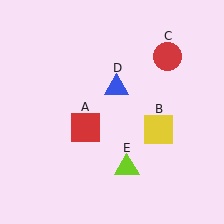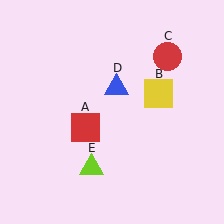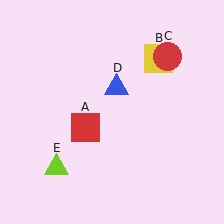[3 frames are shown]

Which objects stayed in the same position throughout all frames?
Red square (object A) and red circle (object C) and blue triangle (object D) remained stationary.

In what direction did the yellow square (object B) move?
The yellow square (object B) moved up.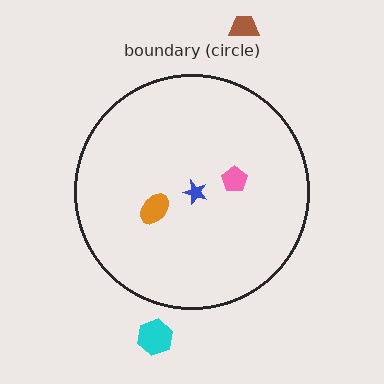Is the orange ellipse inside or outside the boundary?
Inside.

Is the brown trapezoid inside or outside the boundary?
Outside.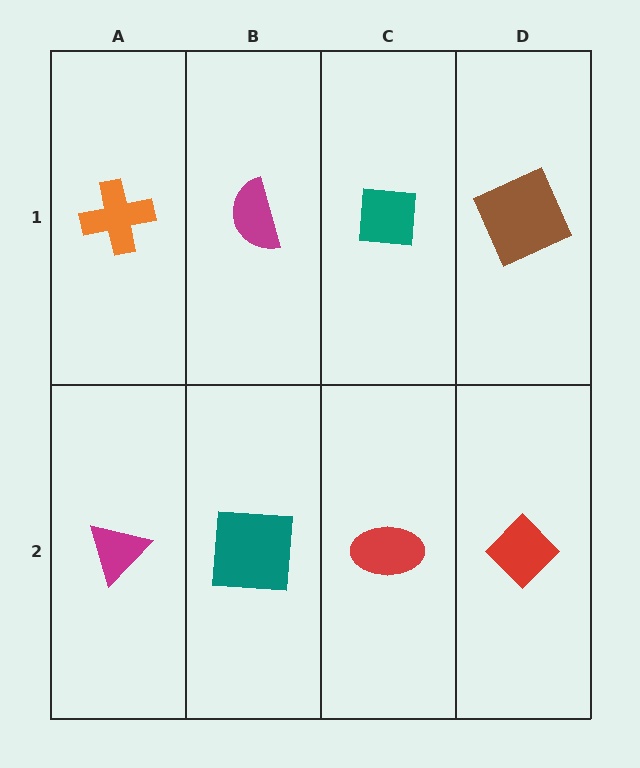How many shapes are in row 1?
4 shapes.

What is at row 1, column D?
A brown square.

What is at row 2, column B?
A teal square.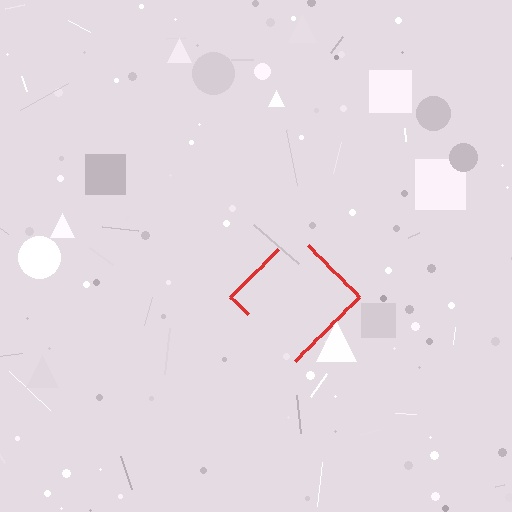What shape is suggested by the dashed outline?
The dashed outline suggests a diamond.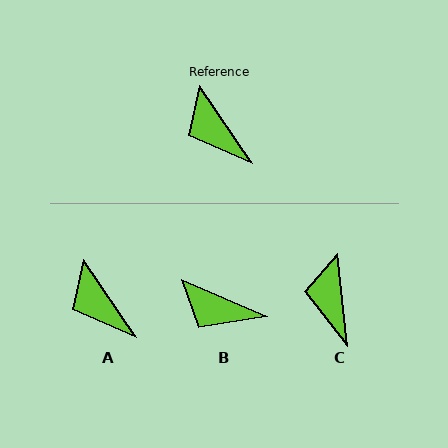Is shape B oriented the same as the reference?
No, it is off by about 33 degrees.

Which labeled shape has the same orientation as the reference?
A.